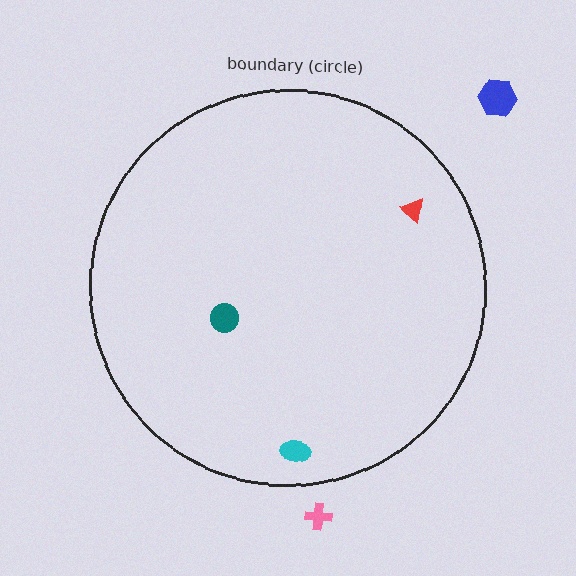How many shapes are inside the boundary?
3 inside, 2 outside.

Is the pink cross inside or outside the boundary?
Outside.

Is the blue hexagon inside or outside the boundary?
Outside.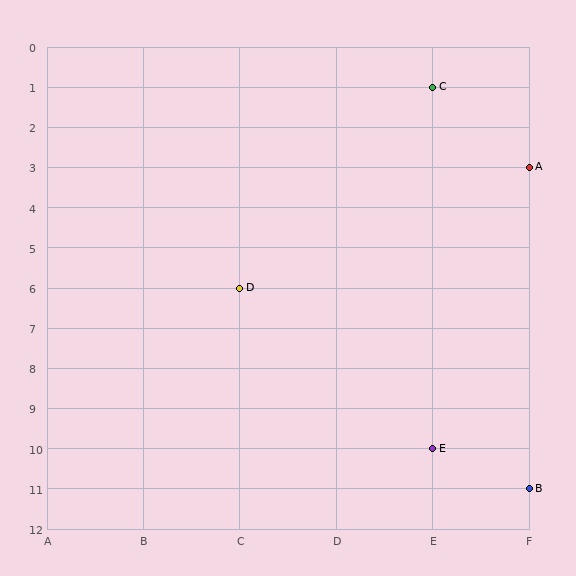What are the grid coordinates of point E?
Point E is at grid coordinates (E, 10).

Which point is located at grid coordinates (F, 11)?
Point B is at (F, 11).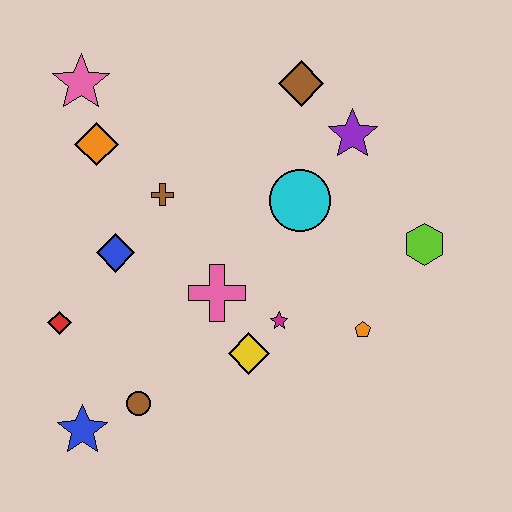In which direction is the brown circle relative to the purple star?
The brown circle is below the purple star.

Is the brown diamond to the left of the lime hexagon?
Yes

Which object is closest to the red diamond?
The blue diamond is closest to the red diamond.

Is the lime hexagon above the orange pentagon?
Yes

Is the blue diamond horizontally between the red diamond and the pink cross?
Yes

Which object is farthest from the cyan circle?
The blue star is farthest from the cyan circle.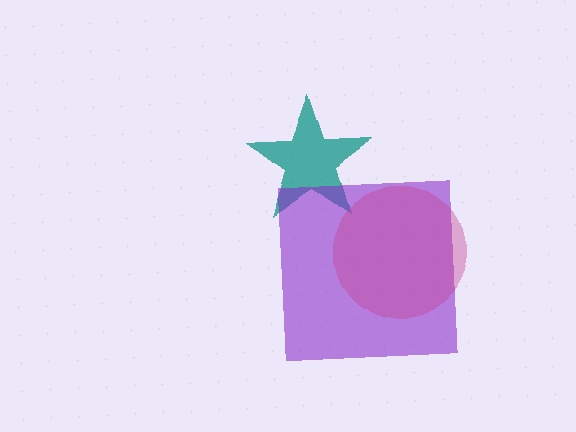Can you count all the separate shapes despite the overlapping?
Yes, there are 3 separate shapes.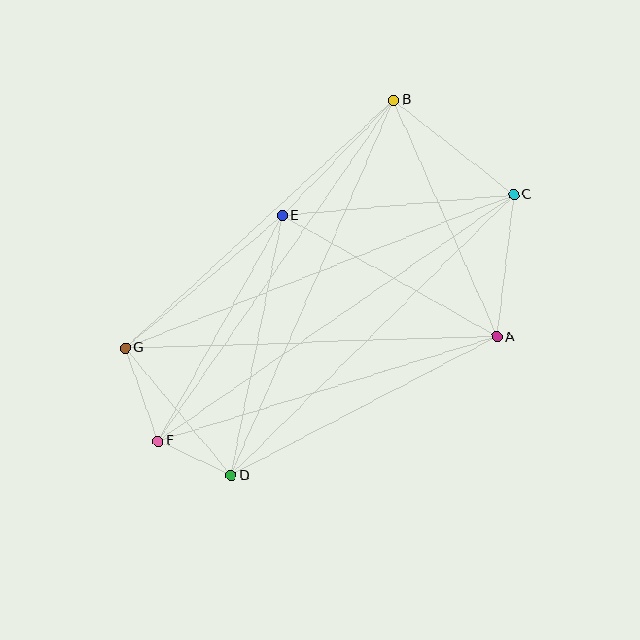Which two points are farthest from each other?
Points C and F are farthest from each other.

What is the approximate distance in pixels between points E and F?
The distance between E and F is approximately 257 pixels.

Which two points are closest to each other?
Points D and F are closest to each other.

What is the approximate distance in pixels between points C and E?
The distance between C and E is approximately 232 pixels.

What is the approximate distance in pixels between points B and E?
The distance between B and E is approximately 160 pixels.